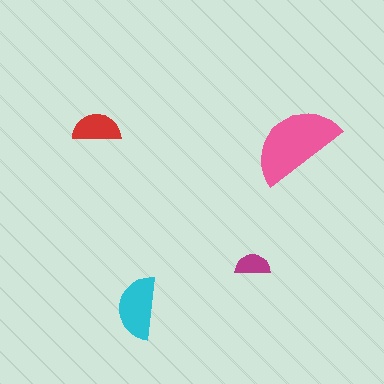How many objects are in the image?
There are 4 objects in the image.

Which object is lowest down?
The cyan semicircle is bottommost.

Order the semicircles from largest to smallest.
the pink one, the cyan one, the red one, the magenta one.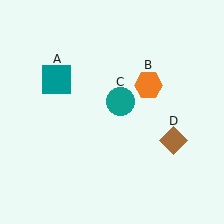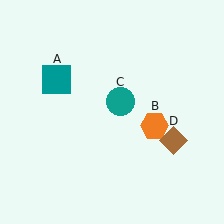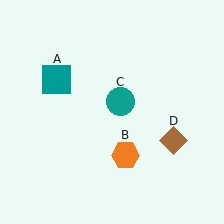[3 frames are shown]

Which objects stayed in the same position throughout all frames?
Teal square (object A) and teal circle (object C) and brown diamond (object D) remained stationary.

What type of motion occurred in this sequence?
The orange hexagon (object B) rotated clockwise around the center of the scene.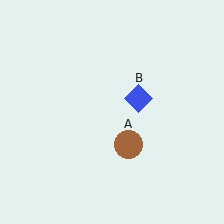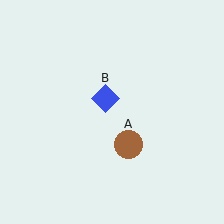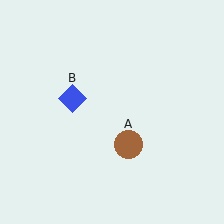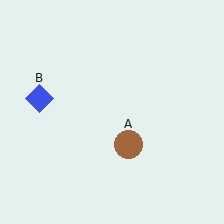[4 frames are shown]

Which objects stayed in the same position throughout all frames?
Brown circle (object A) remained stationary.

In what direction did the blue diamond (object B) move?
The blue diamond (object B) moved left.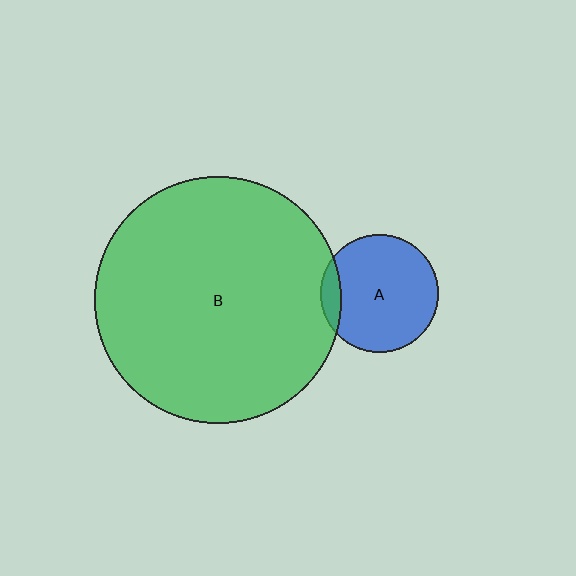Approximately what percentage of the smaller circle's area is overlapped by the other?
Approximately 10%.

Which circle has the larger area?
Circle B (green).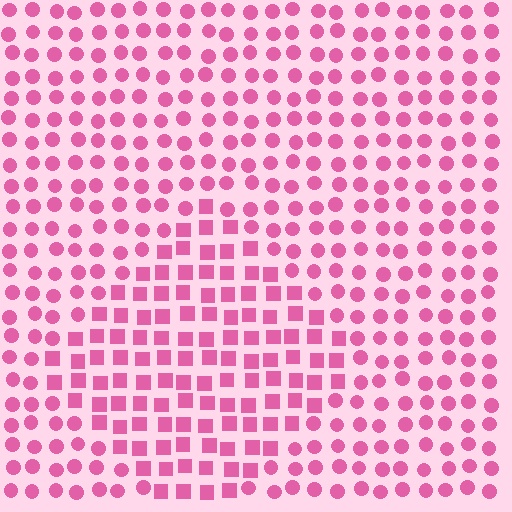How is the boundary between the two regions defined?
The boundary is defined by a change in element shape: squares inside vs. circles outside. All elements share the same color and spacing.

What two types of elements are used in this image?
The image uses squares inside the diamond region and circles outside it.